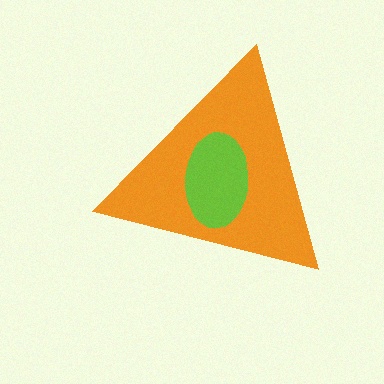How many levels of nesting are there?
2.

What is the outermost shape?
The orange triangle.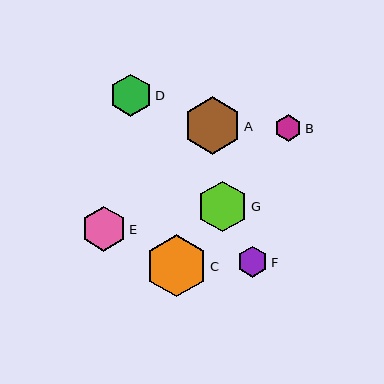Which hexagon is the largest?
Hexagon C is the largest with a size of approximately 62 pixels.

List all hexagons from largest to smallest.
From largest to smallest: C, A, G, E, D, F, B.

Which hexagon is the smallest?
Hexagon B is the smallest with a size of approximately 27 pixels.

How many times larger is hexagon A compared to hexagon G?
Hexagon A is approximately 1.1 times the size of hexagon G.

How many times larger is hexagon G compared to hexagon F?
Hexagon G is approximately 1.6 times the size of hexagon F.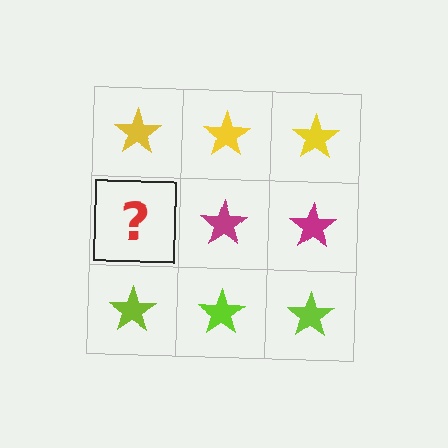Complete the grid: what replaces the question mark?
The question mark should be replaced with a magenta star.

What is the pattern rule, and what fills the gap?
The rule is that each row has a consistent color. The gap should be filled with a magenta star.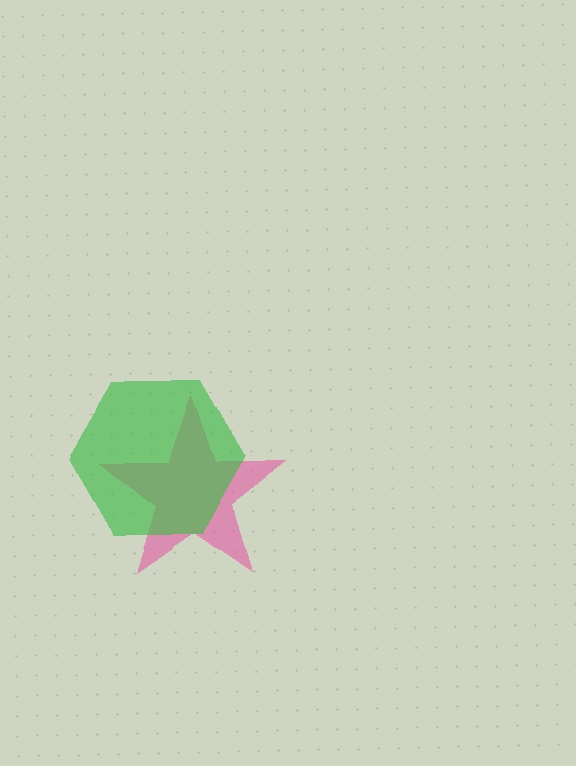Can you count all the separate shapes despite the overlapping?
Yes, there are 2 separate shapes.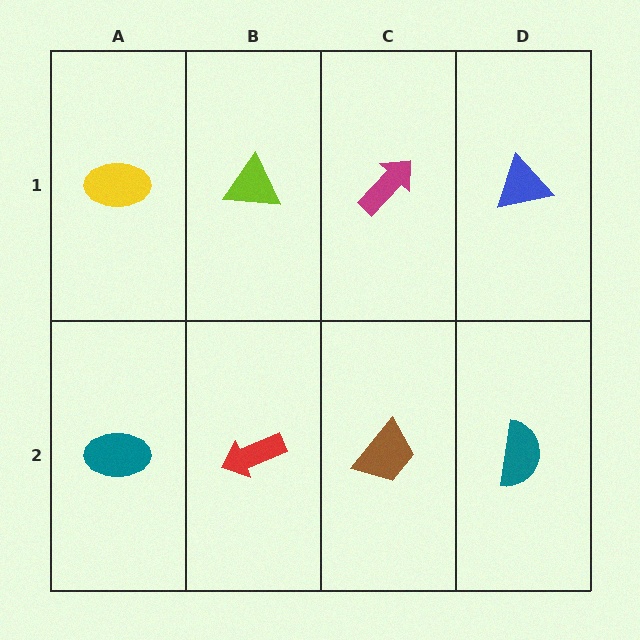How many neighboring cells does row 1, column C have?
3.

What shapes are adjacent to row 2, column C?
A magenta arrow (row 1, column C), a red arrow (row 2, column B), a teal semicircle (row 2, column D).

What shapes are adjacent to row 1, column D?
A teal semicircle (row 2, column D), a magenta arrow (row 1, column C).